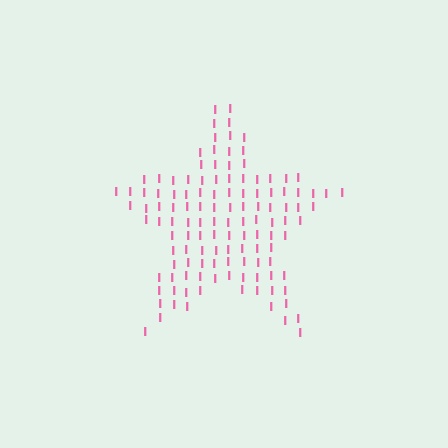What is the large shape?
The large shape is a star.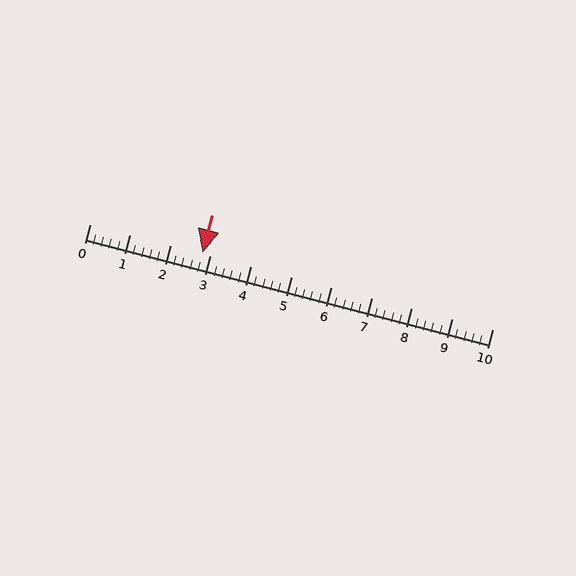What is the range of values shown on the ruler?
The ruler shows values from 0 to 10.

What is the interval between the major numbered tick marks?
The major tick marks are spaced 1 units apart.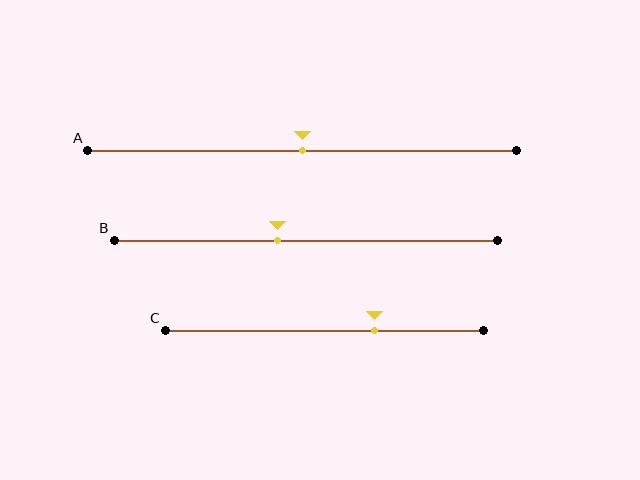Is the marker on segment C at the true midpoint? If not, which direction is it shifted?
No, the marker on segment C is shifted to the right by about 16% of the segment length.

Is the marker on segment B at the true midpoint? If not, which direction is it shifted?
No, the marker on segment B is shifted to the left by about 7% of the segment length.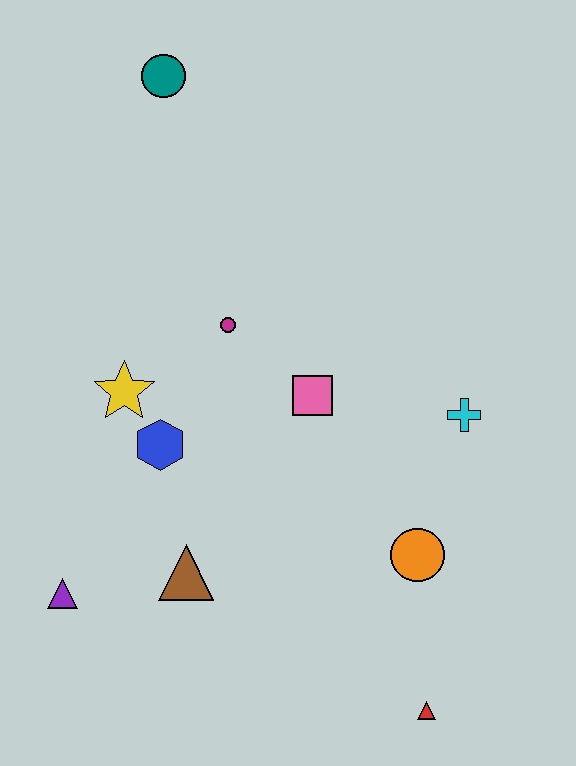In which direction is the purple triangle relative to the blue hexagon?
The purple triangle is below the blue hexagon.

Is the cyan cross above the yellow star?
No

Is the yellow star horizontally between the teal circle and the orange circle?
No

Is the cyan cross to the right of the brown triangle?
Yes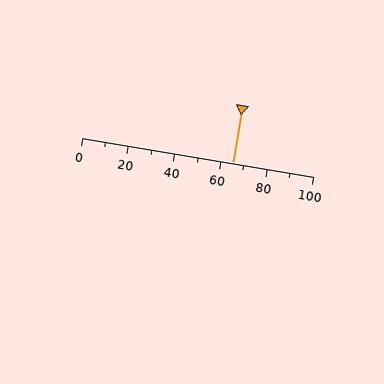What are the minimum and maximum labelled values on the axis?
The axis runs from 0 to 100.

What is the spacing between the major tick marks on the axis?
The major ticks are spaced 20 apart.